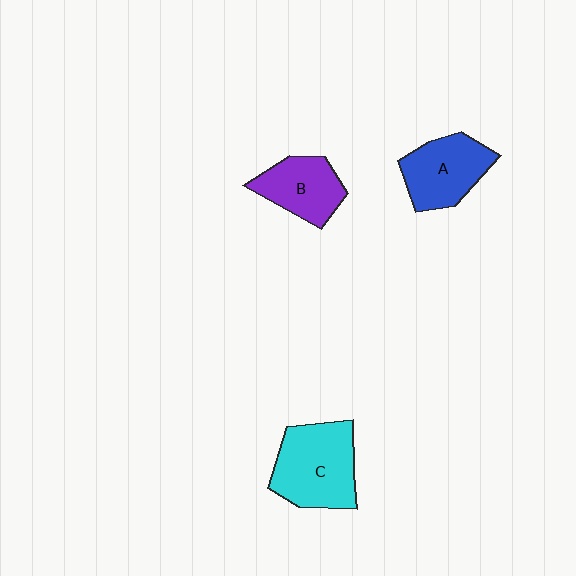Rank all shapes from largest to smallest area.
From largest to smallest: C (cyan), A (blue), B (purple).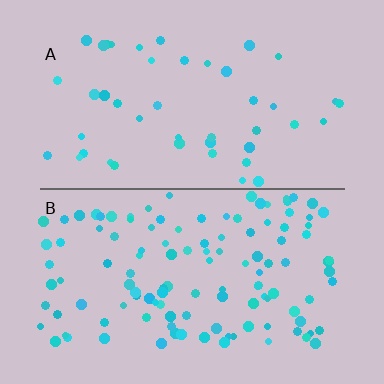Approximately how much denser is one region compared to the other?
Approximately 2.7× — region B over region A.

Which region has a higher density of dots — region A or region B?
B (the bottom).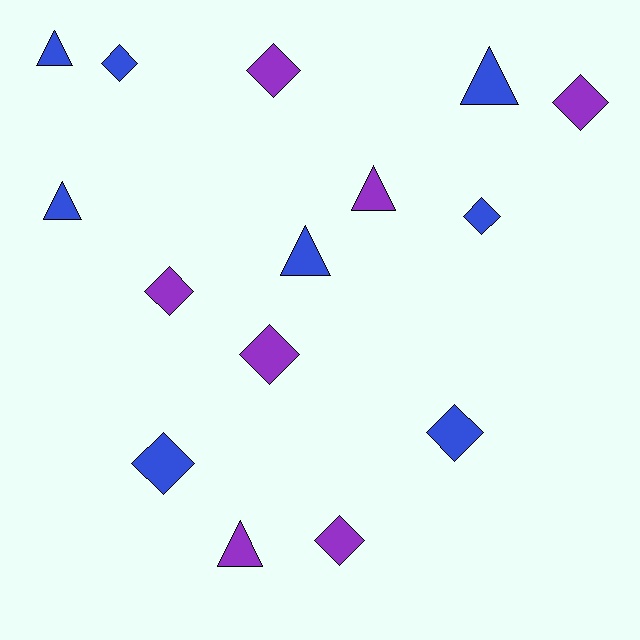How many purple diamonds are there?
There are 5 purple diamonds.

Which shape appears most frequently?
Diamond, with 9 objects.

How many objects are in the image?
There are 15 objects.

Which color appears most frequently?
Blue, with 8 objects.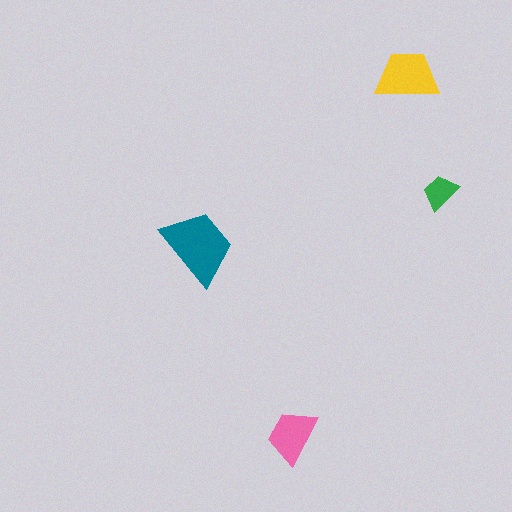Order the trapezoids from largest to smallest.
the teal one, the yellow one, the pink one, the green one.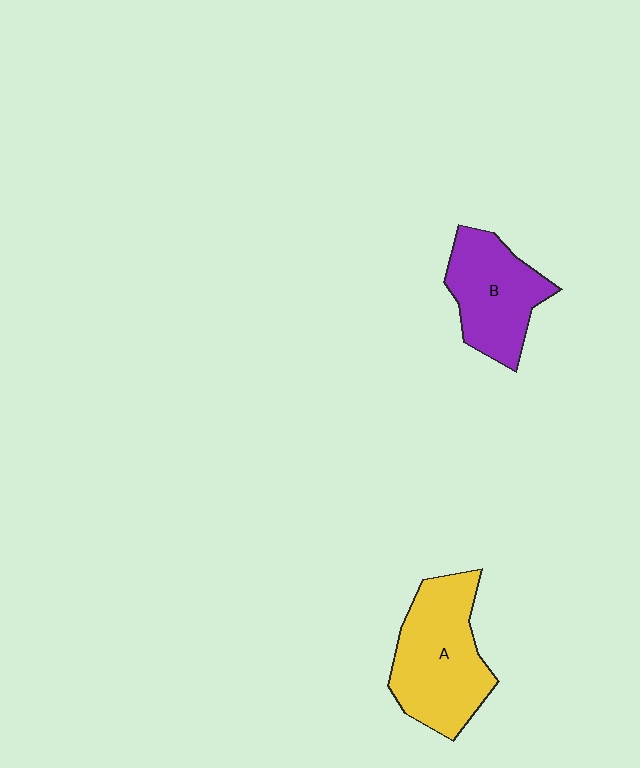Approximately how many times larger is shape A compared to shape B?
Approximately 1.3 times.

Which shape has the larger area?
Shape A (yellow).